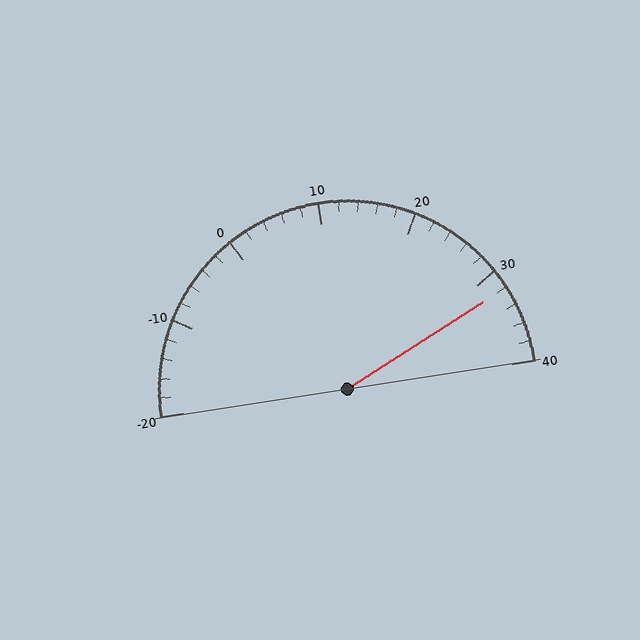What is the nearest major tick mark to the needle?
The nearest major tick mark is 30.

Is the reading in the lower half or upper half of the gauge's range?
The reading is in the upper half of the range (-20 to 40).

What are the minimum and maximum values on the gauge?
The gauge ranges from -20 to 40.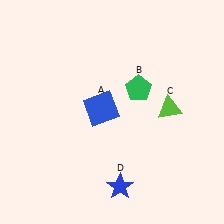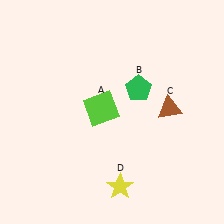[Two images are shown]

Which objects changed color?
A changed from blue to lime. C changed from lime to brown. D changed from blue to yellow.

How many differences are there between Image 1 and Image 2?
There are 3 differences between the two images.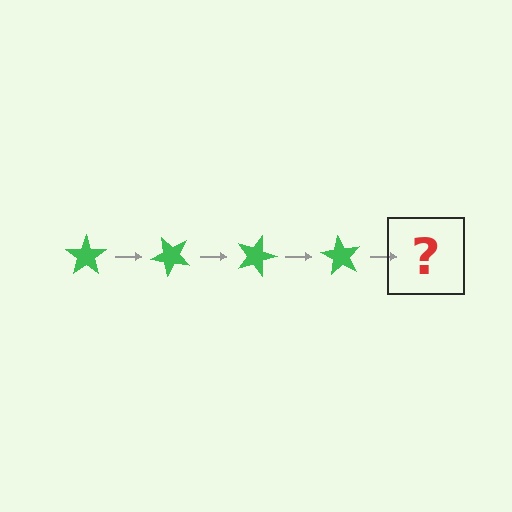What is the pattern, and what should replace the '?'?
The pattern is that the star rotates 45 degrees each step. The '?' should be a green star rotated 180 degrees.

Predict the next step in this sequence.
The next step is a green star rotated 180 degrees.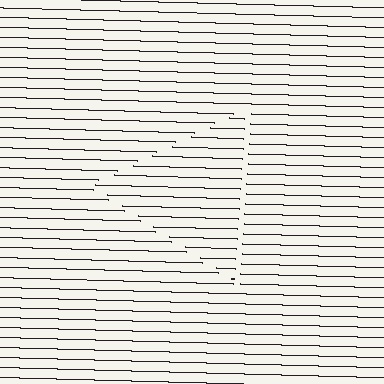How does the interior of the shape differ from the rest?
The interior of the shape contains the same grating, shifted by half a period — the contour is defined by the phase discontinuity where line-ends from the inner and outer gratings abut.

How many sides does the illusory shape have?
3 sides — the line-ends trace a triangle.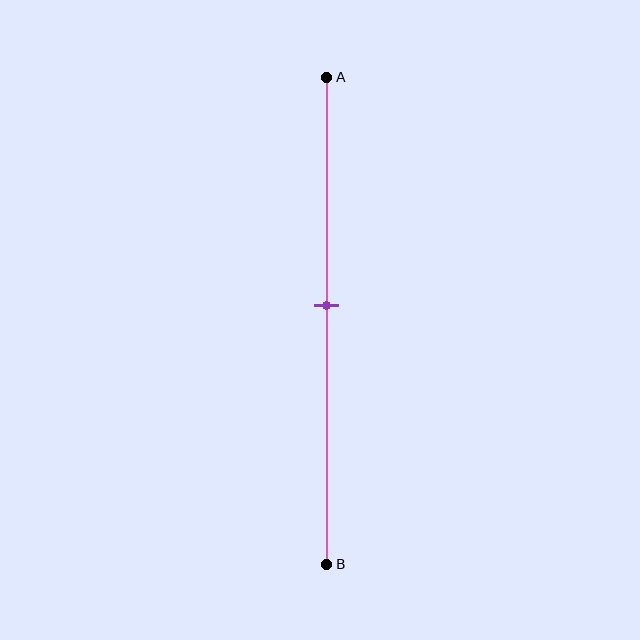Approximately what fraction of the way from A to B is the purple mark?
The purple mark is approximately 45% of the way from A to B.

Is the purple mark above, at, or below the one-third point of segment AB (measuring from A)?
The purple mark is below the one-third point of segment AB.